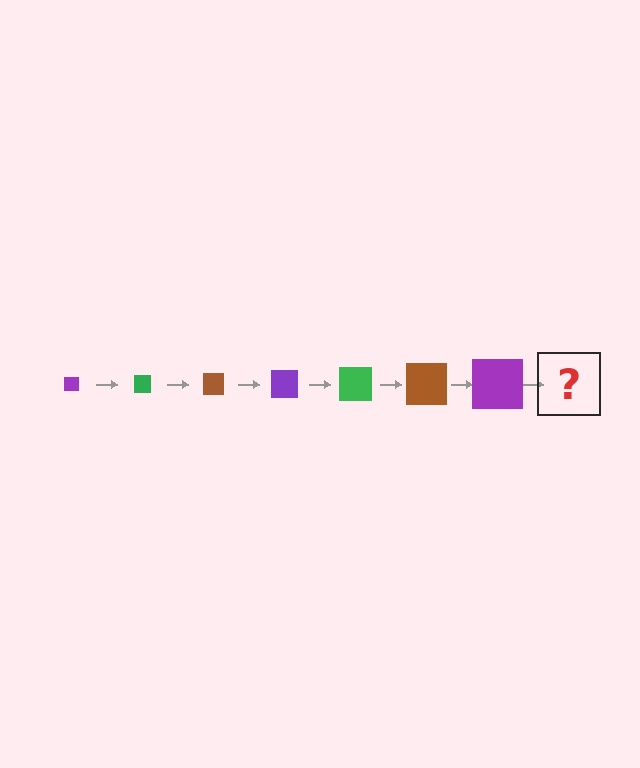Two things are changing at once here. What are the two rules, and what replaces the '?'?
The two rules are that the square grows larger each step and the color cycles through purple, green, and brown. The '?' should be a green square, larger than the previous one.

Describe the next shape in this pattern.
It should be a green square, larger than the previous one.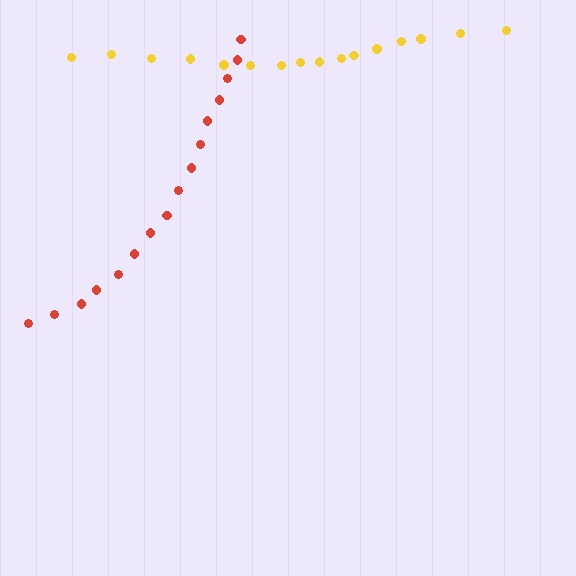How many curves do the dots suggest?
There are 2 distinct paths.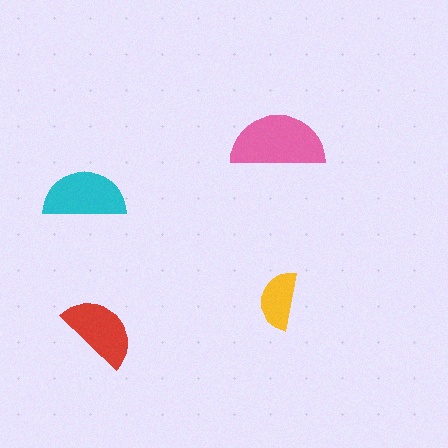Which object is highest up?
The pink semicircle is topmost.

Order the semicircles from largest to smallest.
the pink one, the cyan one, the red one, the yellow one.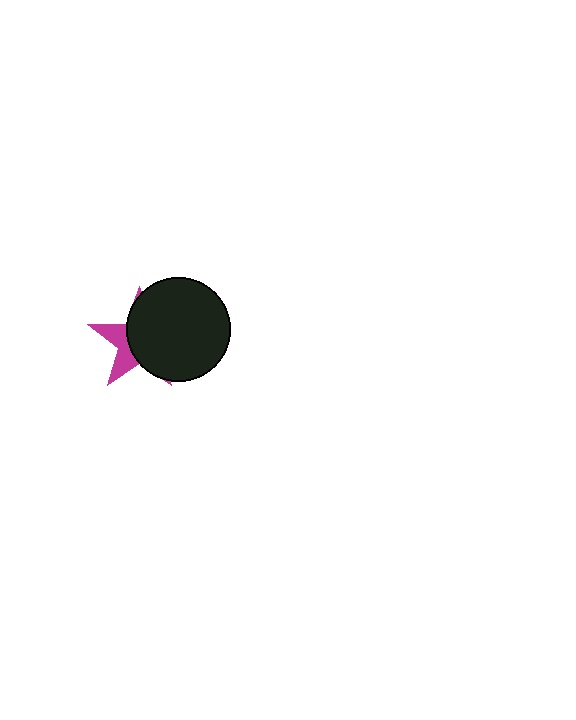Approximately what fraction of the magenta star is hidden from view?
Roughly 67% of the magenta star is hidden behind the black circle.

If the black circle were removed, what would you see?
You would see the complete magenta star.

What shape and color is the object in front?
The object in front is a black circle.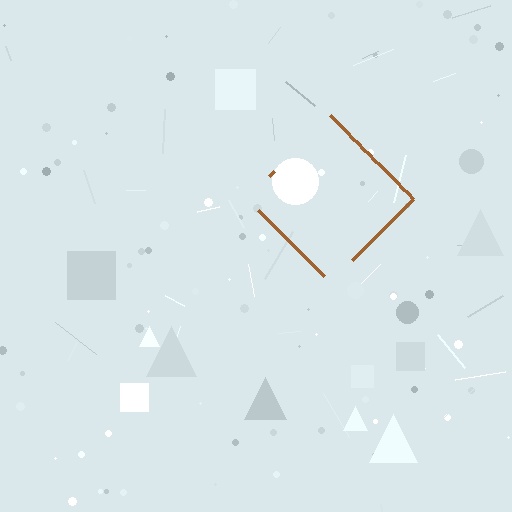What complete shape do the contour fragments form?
The contour fragments form a diamond.